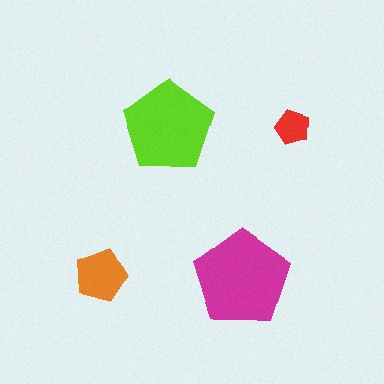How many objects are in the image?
There are 4 objects in the image.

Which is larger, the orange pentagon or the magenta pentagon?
The magenta one.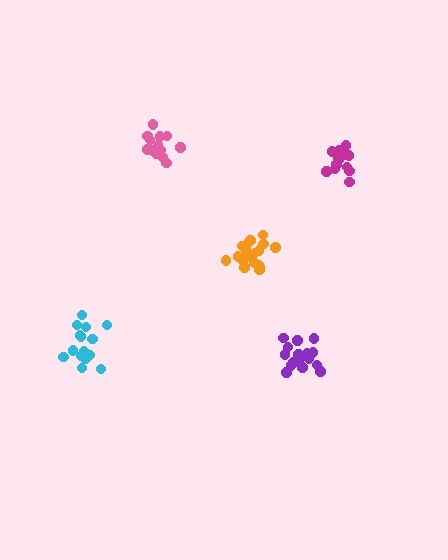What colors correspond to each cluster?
The clusters are colored: cyan, pink, purple, orange, magenta.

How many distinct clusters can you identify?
There are 5 distinct clusters.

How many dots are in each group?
Group 1: 16 dots, Group 2: 14 dots, Group 3: 17 dots, Group 4: 19 dots, Group 5: 13 dots (79 total).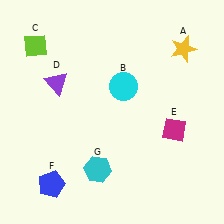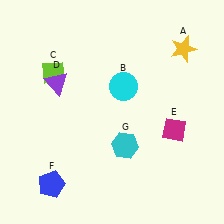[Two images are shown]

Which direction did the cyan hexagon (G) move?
The cyan hexagon (G) moved right.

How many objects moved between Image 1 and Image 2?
2 objects moved between the two images.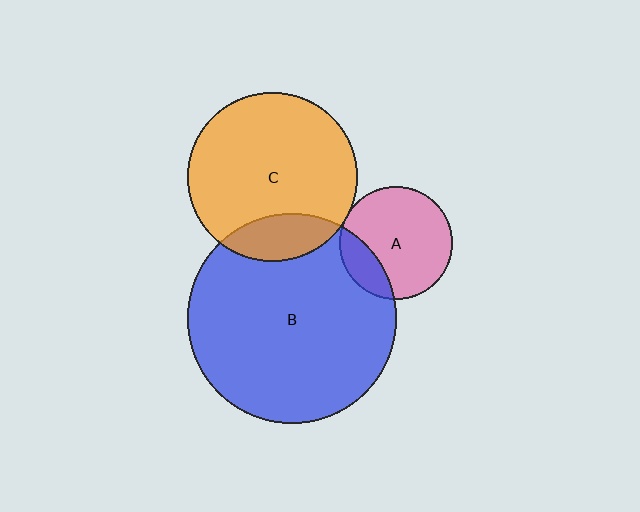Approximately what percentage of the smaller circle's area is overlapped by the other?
Approximately 20%.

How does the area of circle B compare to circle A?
Approximately 3.4 times.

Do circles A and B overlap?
Yes.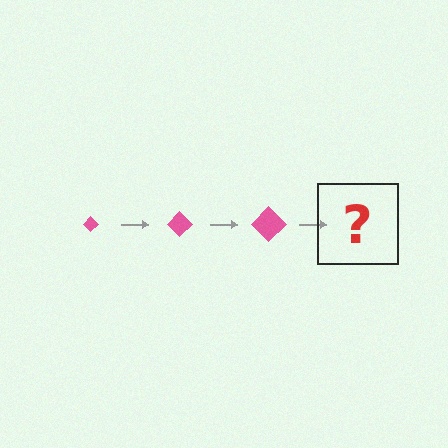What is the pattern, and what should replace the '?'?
The pattern is that the diamond gets progressively larger each step. The '?' should be a pink diamond, larger than the previous one.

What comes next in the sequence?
The next element should be a pink diamond, larger than the previous one.